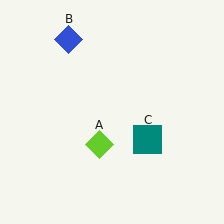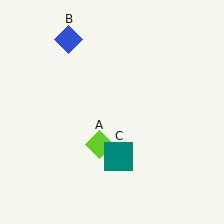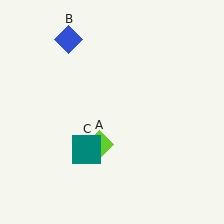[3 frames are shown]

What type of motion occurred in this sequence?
The teal square (object C) rotated clockwise around the center of the scene.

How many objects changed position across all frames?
1 object changed position: teal square (object C).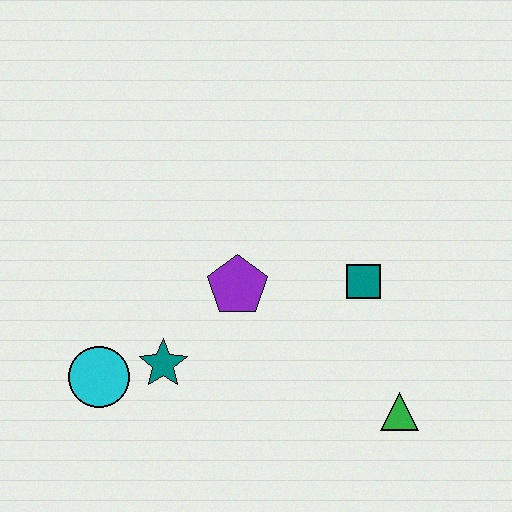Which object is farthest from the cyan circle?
The green triangle is farthest from the cyan circle.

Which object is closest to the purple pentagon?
The teal star is closest to the purple pentagon.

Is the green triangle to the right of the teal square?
Yes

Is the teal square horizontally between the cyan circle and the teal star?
No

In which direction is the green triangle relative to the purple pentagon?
The green triangle is to the right of the purple pentagon.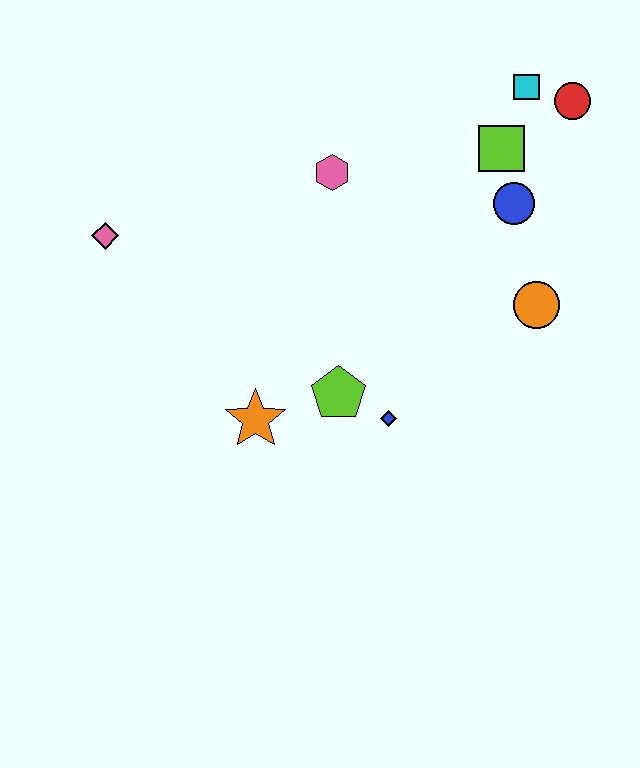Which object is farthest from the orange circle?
The pink diamond is farthest from the orange circle.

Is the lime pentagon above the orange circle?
No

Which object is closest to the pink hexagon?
The lime square is closest to the pink hexagon.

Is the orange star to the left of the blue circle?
Yes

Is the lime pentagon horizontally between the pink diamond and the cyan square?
Yes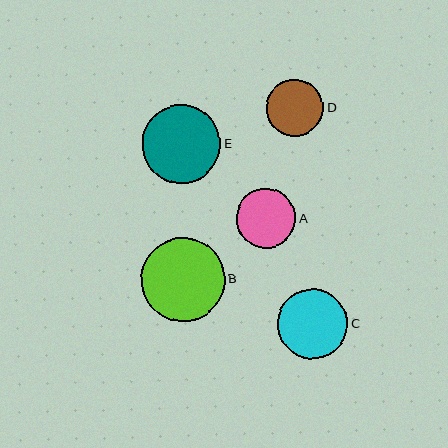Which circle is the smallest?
Circle D is the smallest with a size of approximately 57 pixels.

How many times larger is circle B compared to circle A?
Circle B is approximately 1.4 times the size of circle A.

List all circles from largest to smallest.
From largest to smallest: B, E, C, A, D.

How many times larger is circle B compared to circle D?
Circle B is approximately 1.5 times the size of circle D.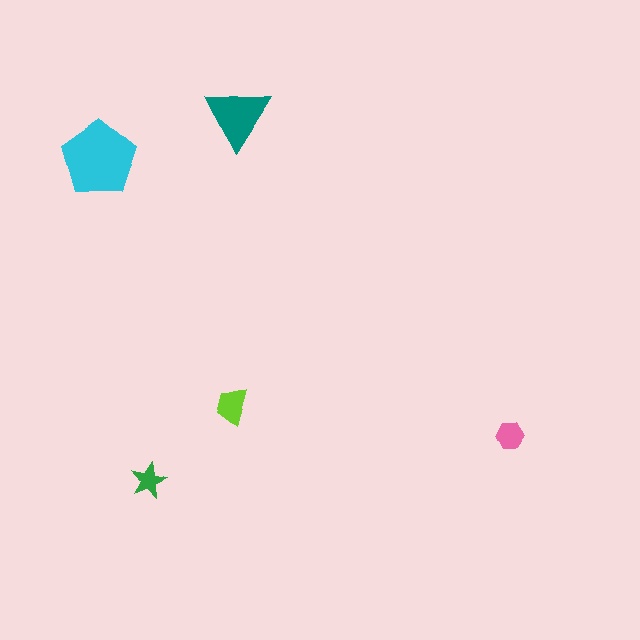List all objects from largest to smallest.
The cyan pentagon, the teal triangle, the lime trapezoid, the pink hexagon, the green star.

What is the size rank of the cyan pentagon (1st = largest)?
1st.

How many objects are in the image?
There are 5 objects in the image.